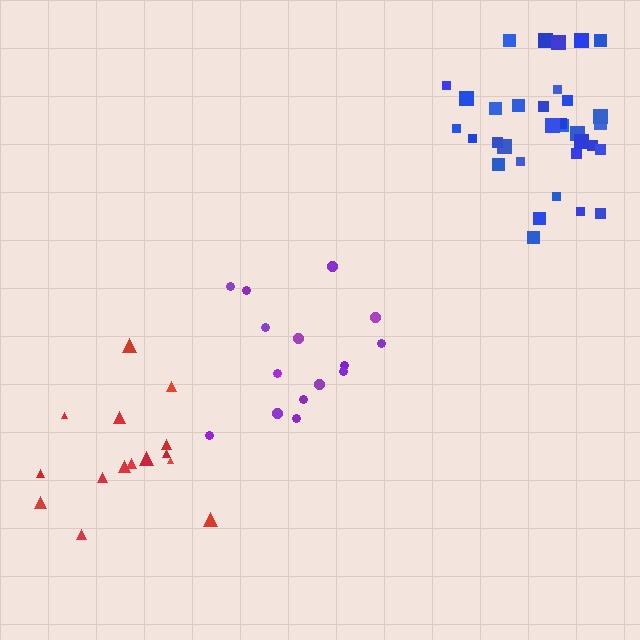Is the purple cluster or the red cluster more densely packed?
Purple.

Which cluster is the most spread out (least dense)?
Red.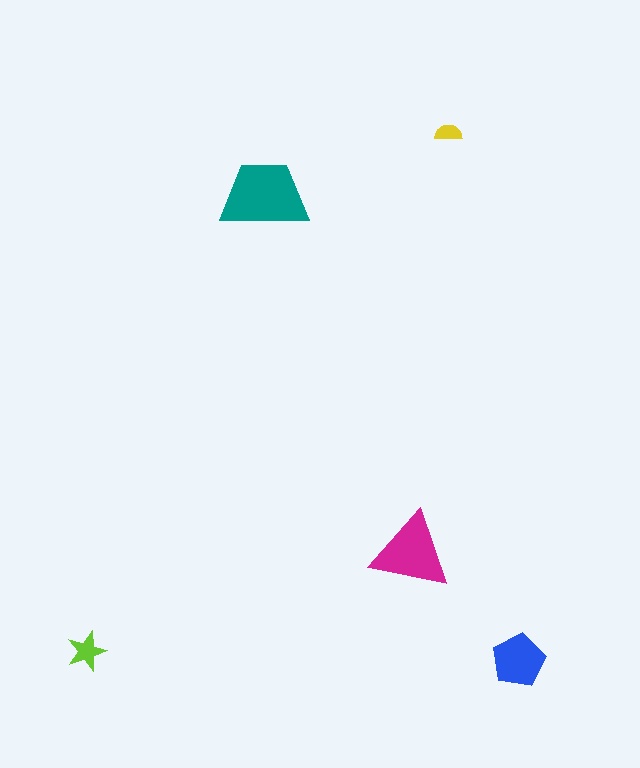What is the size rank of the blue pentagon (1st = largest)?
3rd.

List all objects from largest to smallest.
The teal trapezoid, the magenta triangle, the blue pentagon, the lime star, the yellow semicircle.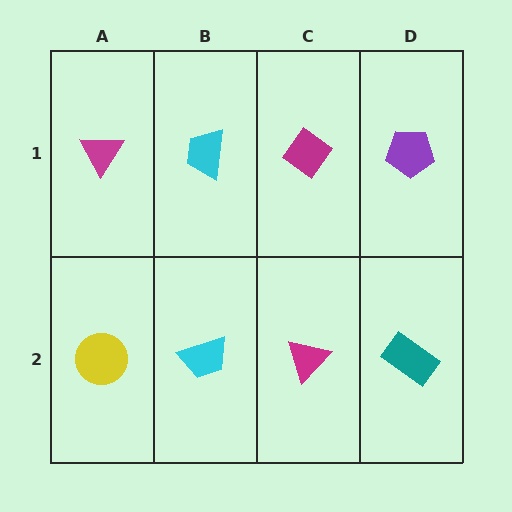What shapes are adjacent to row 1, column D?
A teal rectangle (row 2, column D), a magenta diamond (row 1, column C).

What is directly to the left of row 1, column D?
A magenta diamond.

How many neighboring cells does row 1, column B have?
3.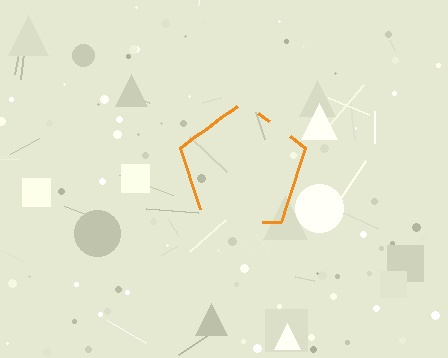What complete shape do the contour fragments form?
The contour fragments form a pentagon.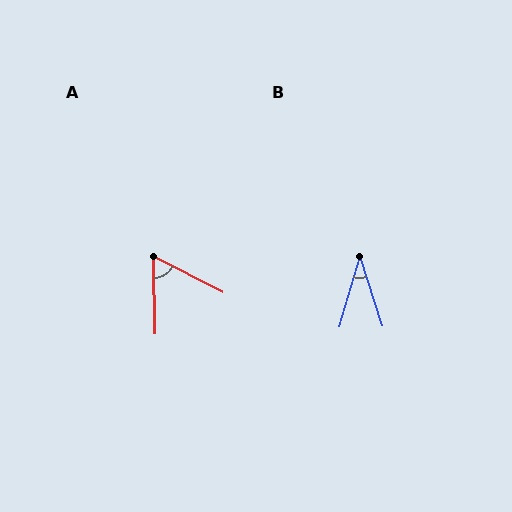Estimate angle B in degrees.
Approximately 34 degrees.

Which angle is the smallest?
B, at approximately 34 degrees.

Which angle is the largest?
A, at approximately 61 degrees.